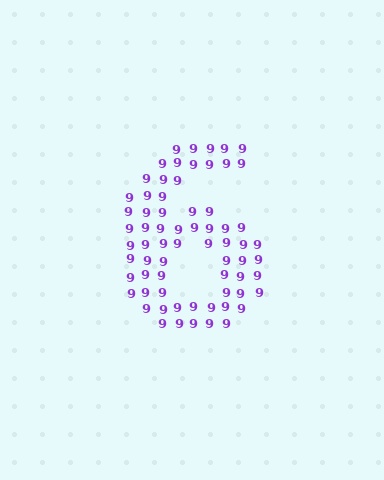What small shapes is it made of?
It is made of small digit 9's.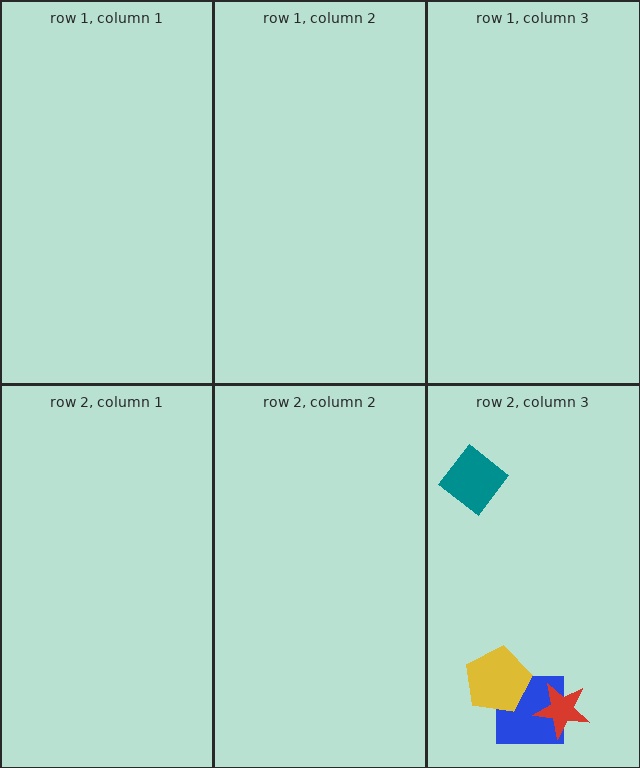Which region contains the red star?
The row 2, column 3 region.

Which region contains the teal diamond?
The row 2, column 3 region.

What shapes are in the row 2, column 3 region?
The teal diamond, the blue square, the red star, the yellow pentagon.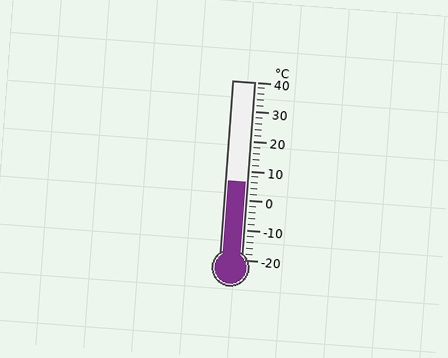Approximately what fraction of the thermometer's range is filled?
The thermometer is filled to approximately 45% of its range.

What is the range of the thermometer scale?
The thermometer scale ranges from -20°C to 40°C.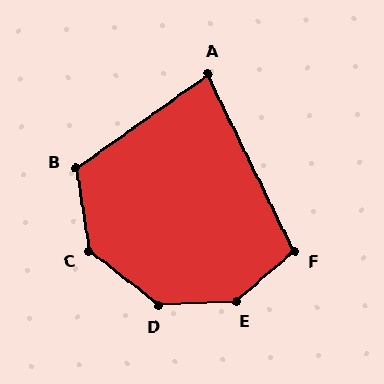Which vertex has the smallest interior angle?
A, at approximately 81 degrees.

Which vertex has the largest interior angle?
E, at approximately 142 degrees.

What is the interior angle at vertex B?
Approximately 116 degrees (obtuse).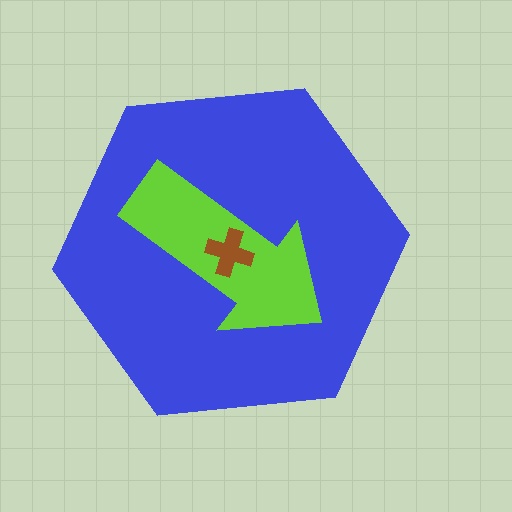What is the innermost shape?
The brown cross.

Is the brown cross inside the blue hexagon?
Yes.